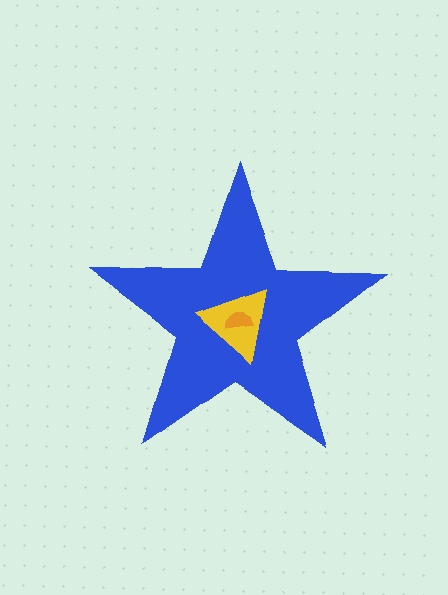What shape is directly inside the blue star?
The yellow triangle.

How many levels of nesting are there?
3.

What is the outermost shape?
The blue star.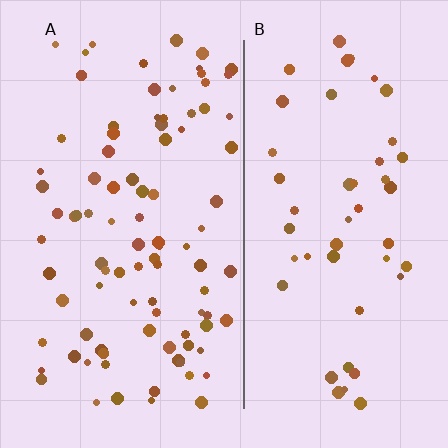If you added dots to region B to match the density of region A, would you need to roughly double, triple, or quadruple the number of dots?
Approximately double.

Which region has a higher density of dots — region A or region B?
A (the left).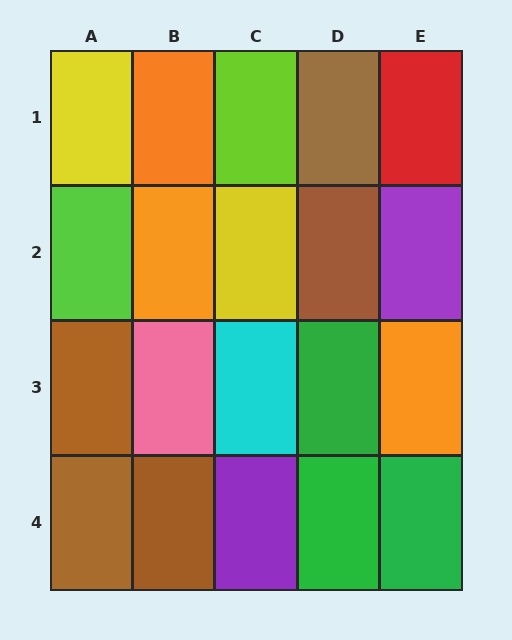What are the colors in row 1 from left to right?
Yellow, orange, lime, brown, red.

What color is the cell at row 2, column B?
Orange.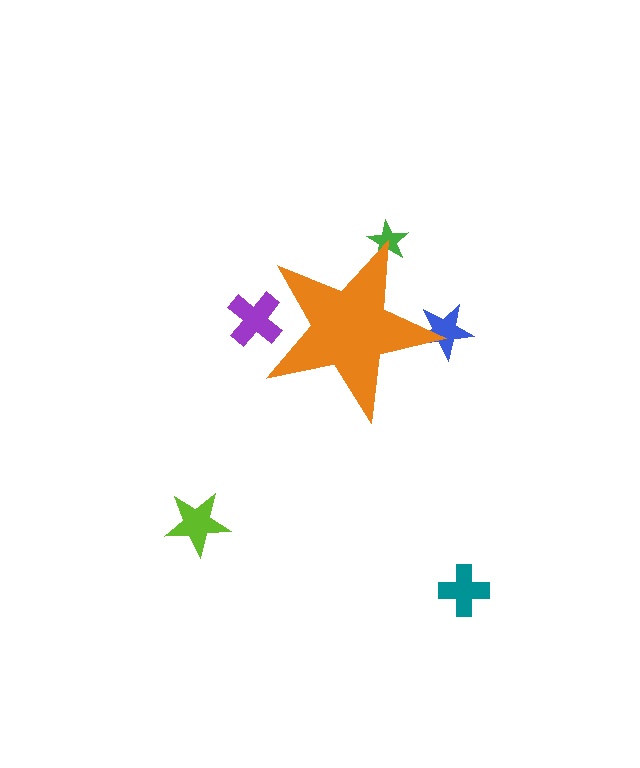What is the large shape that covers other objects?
An orange star.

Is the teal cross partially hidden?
No, the teal cross is fully visible.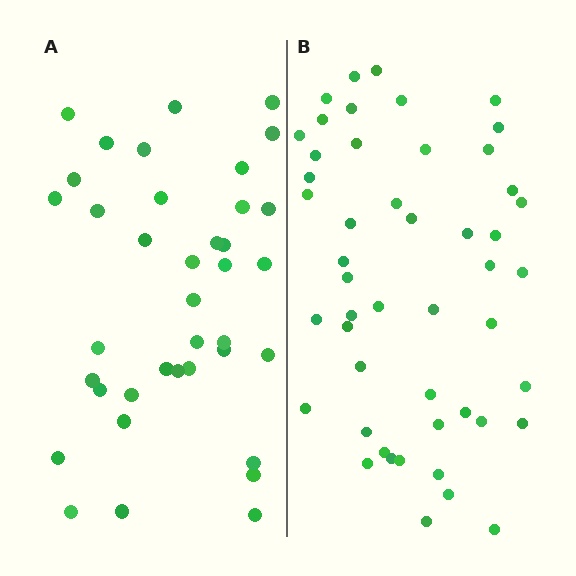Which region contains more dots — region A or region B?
Region B (the right region) has more dots.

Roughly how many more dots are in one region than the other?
Region B has roughly 12 or so more dots than region A.